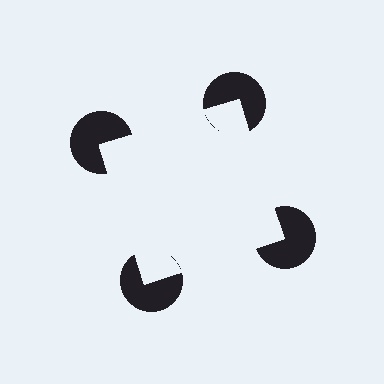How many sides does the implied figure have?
4 sides.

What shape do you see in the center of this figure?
An illusory square — its edges are inferred from the aligned wedge cuts in the pac-man discs, not physically drawn.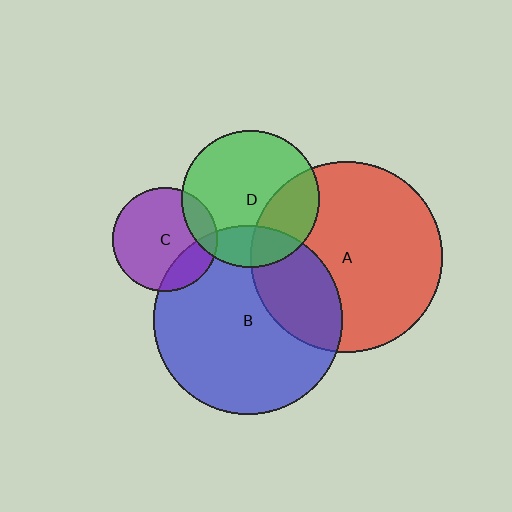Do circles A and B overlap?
Yes.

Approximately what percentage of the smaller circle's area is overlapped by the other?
Approximately 25%.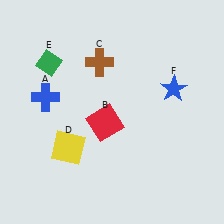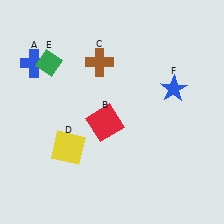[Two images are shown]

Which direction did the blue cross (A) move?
The blue cross (A) moved up.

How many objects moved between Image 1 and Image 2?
1 object moved between the two images.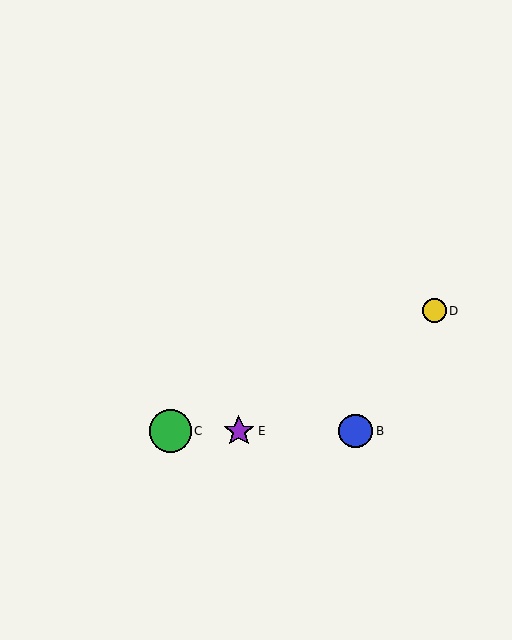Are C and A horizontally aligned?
Yes, both are at y≈431.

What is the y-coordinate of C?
Object C is at y≈431.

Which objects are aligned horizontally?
Objects A, B, C, E are aligned horizontally.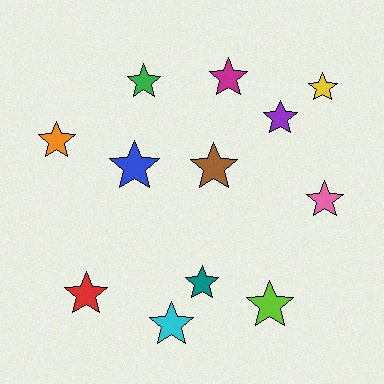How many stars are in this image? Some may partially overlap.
There are 12 stars.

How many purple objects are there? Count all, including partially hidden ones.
There is 1 purple object.